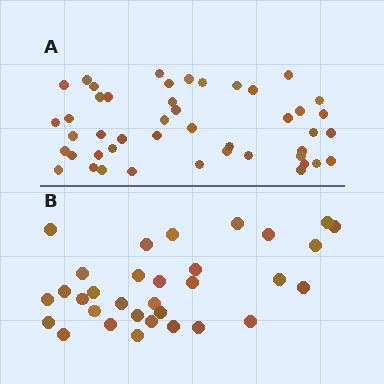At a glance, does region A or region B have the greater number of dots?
Region A (the top region) has more dots.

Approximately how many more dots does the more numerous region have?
Region A has approximately 15 more dots than region B.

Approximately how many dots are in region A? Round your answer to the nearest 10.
About 50 dots. (The exact count is 46, which rounds to 50.)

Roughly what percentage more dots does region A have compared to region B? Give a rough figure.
About 45% more.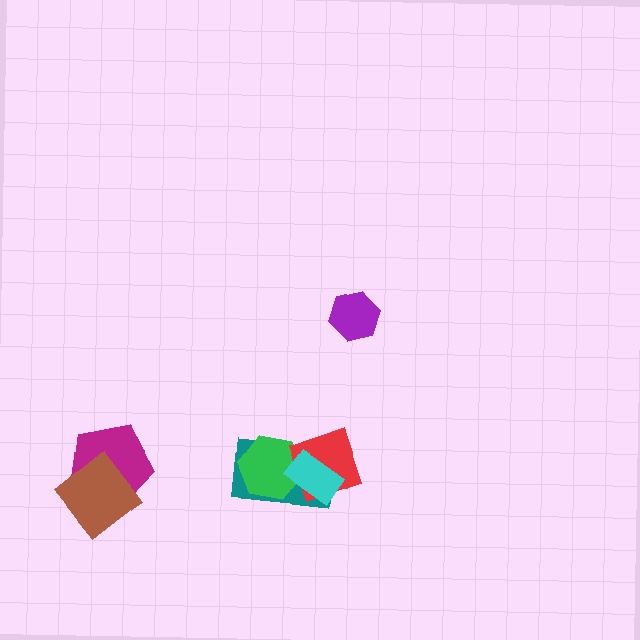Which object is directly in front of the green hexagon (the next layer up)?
The red diamond is directly in front of the green hexagon.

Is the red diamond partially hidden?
Yes, it is partially covered by another shape.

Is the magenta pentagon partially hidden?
Yes, it is partially covered by another shape.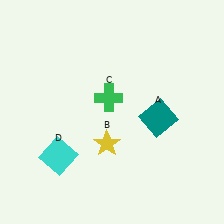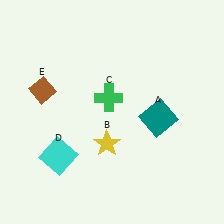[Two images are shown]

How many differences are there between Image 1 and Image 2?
There is 1 difference between the two images.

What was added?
A brown diamond (E) was added in Image 2.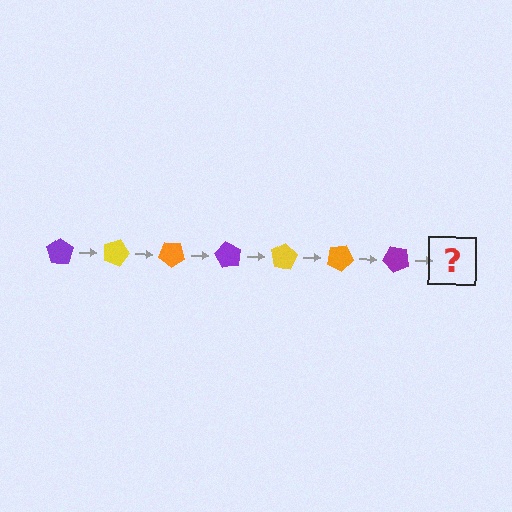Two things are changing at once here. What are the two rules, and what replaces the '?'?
The two rules are that it rotates 20 degrees each step and the color cycles through purple, yellow, and orange. The '?' should be a yellow pentagon, rotated 140 degrees from the start.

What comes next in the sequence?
The next element should be a yellow pentagon, rotated 140 degrees from the start.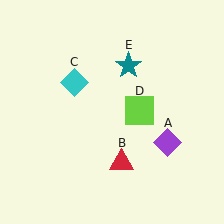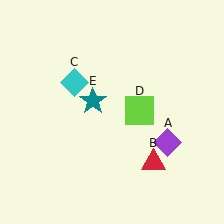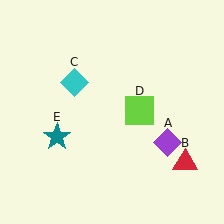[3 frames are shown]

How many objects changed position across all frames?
2 objects changed position: red triangle (object B), teal star (object E).